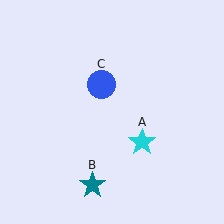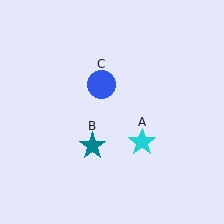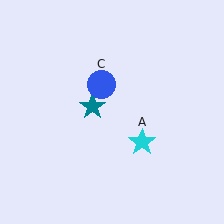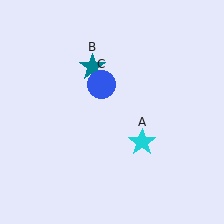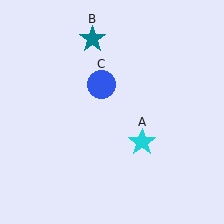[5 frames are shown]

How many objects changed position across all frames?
1 object changed position: teal star (object B).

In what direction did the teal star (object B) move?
The teal star (object B) moved up.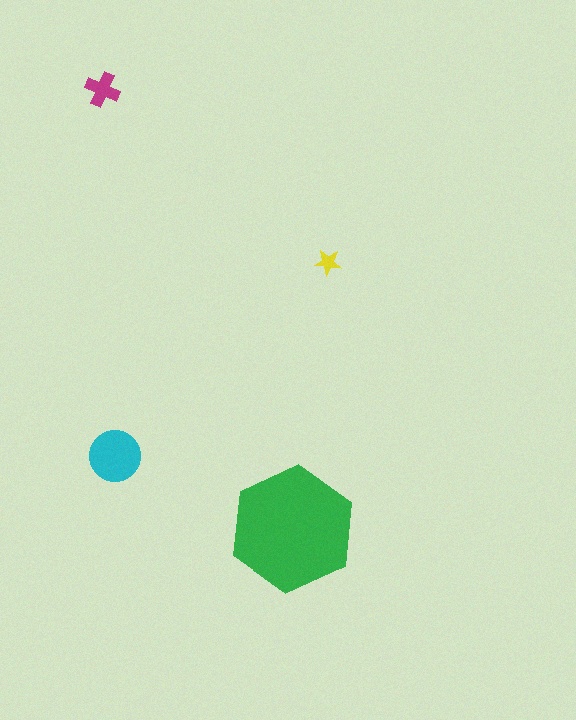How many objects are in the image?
There are 4 objects in the image.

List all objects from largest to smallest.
The green hexagon, the cyan circle, the magenta cross, the yellow star.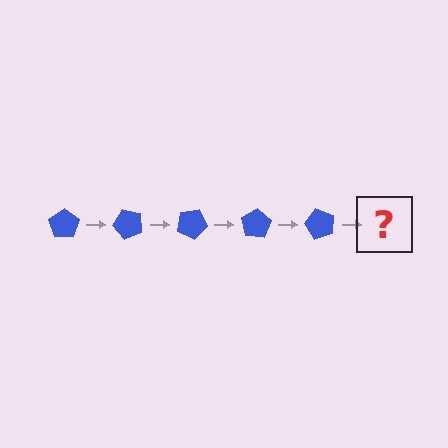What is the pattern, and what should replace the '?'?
The pattern is that the pentagon rotates 50 degrees each step. The '?' should be a blue pentagon rotated 250 degrees.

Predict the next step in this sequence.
The next step is a blue pentagon rotated 250 degrees.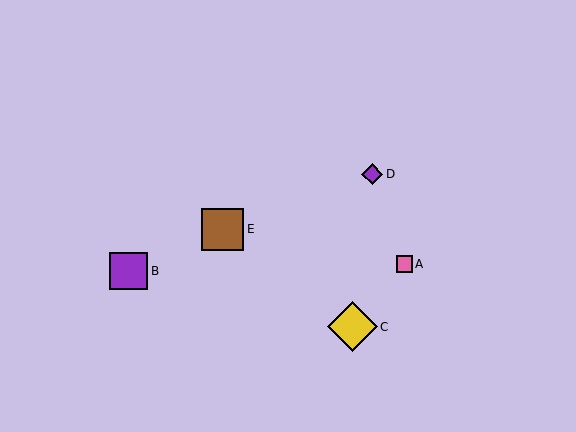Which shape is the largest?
The yellow diamond (labeled C) is the largest.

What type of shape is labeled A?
Shape A is a pink square.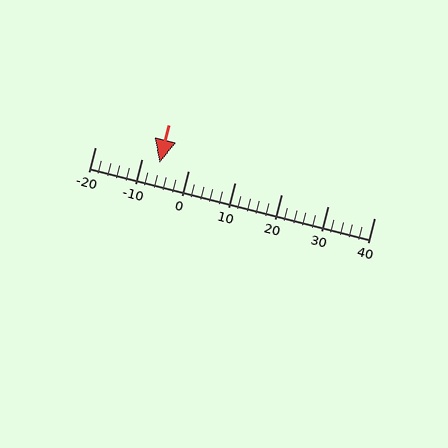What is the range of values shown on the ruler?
The ruler shows values from -20 to 40.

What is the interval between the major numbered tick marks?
The major tick marks are spaced 10 units apart.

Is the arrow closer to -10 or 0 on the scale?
The arrow is closer to -10.